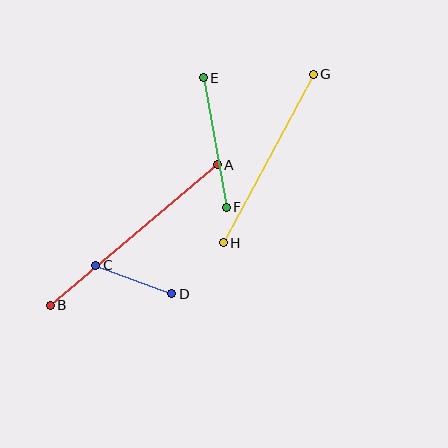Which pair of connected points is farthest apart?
Points A and B are farthest apart.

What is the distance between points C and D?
The distance is approximately 81 pixels.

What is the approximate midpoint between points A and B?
The midpoint is at approximately (134, 235) pixels.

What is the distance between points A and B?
The distance is approximately 218 pixels.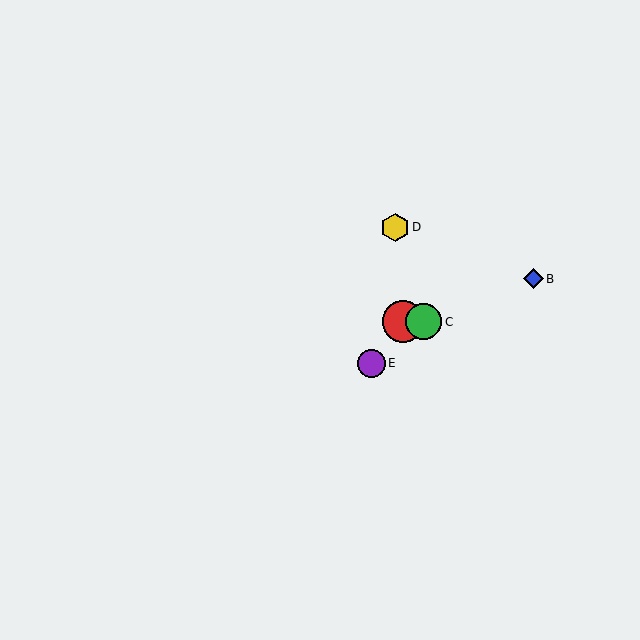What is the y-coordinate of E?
Object E is at y≈363.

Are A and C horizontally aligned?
Yes, both are at y≈322.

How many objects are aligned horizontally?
2 objects (A, C) are aligned horizontally.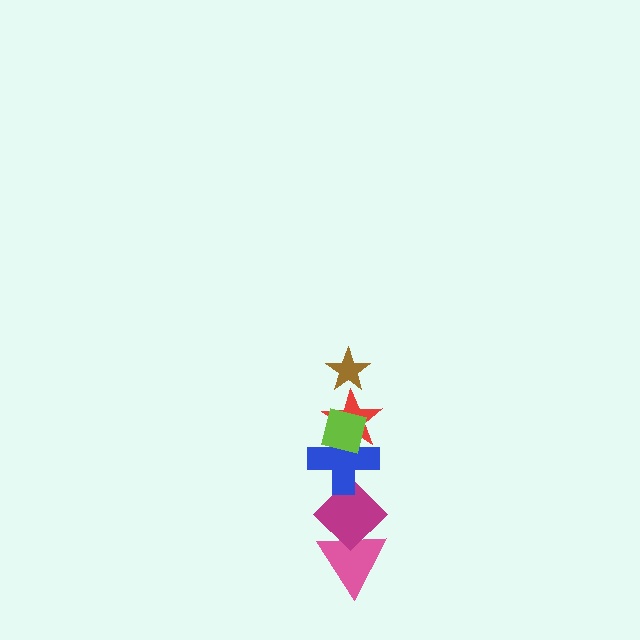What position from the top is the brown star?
The brown star is 1st from the top.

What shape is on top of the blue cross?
The red star is on top of the blue cross.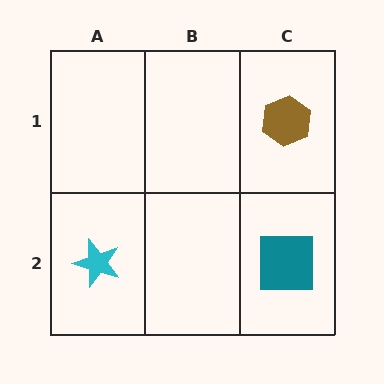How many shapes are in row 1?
1 shape.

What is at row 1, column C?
A brown hexagon.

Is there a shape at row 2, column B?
No, that cell is empty.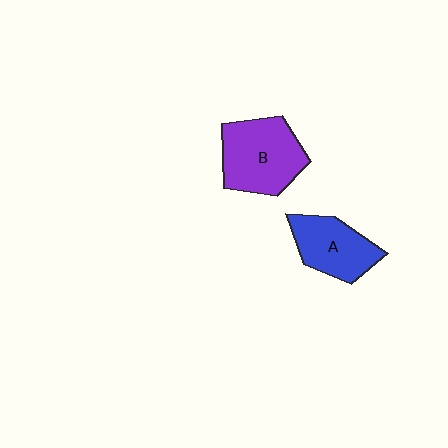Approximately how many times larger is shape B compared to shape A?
Approximately 1.3 times.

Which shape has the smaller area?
Shape A (blue).